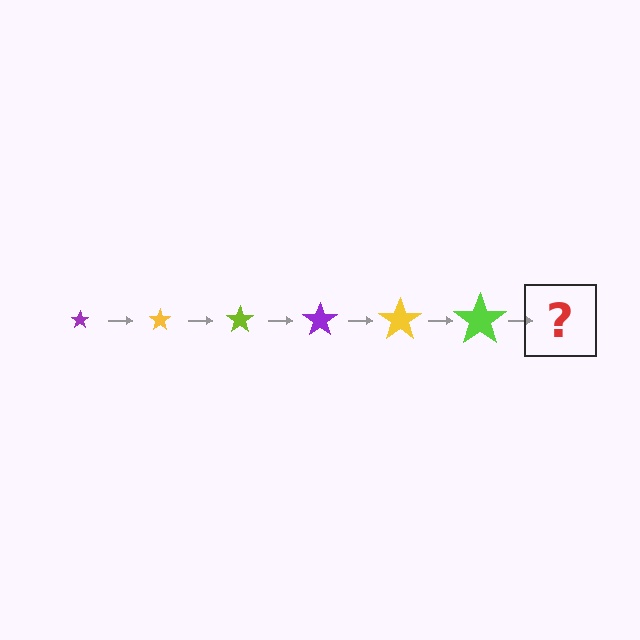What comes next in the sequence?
The next element should be a purple star, larger than the previous one.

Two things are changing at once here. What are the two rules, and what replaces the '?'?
The two rules are that the star grows larger each step and the color cycles through purple, yellow, and lime. The '?' should be a purple star, larger than the previous one.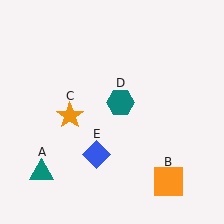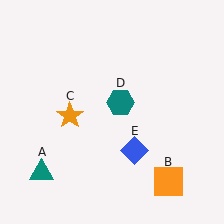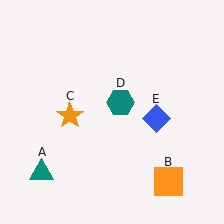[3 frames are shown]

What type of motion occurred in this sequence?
The blue diamond (object E) rotated counterclockwise around the center of the scene.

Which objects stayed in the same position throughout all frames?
Teal triangle (object A) and orange square (object B) and orange star (object C) and teal hexagon (object D) remained stationary.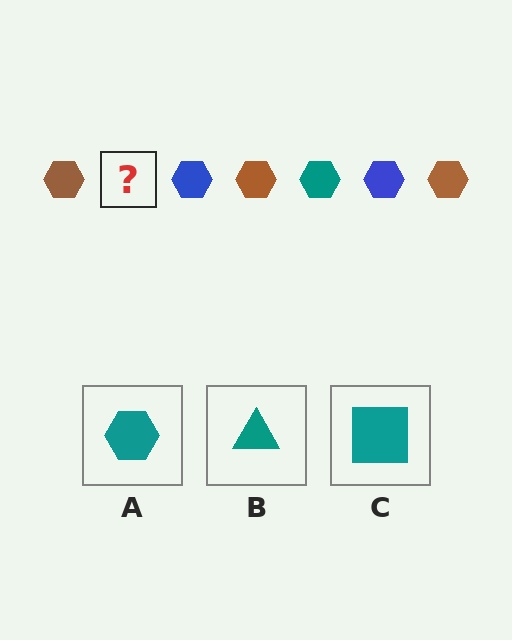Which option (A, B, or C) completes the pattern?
A.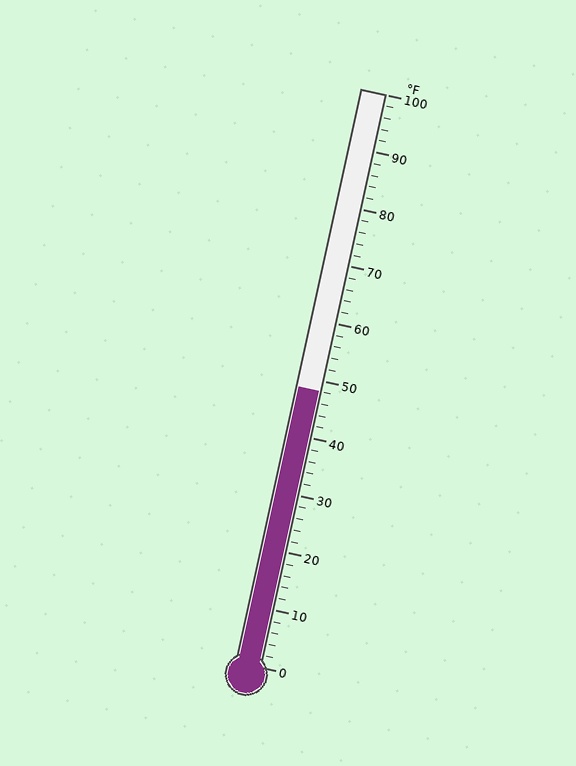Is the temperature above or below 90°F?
The temperature is below 90°F.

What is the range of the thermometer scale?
The thermometer scale ranges from 0°F to 100°F.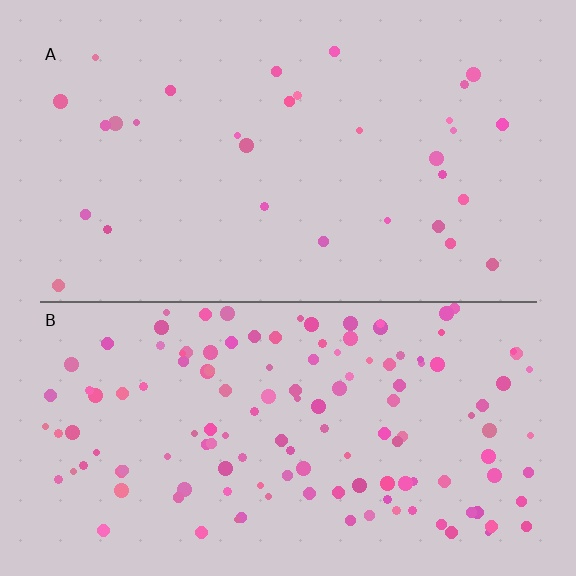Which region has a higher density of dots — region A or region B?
B (the bottom).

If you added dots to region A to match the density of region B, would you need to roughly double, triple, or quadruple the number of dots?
Approximately quadruple.